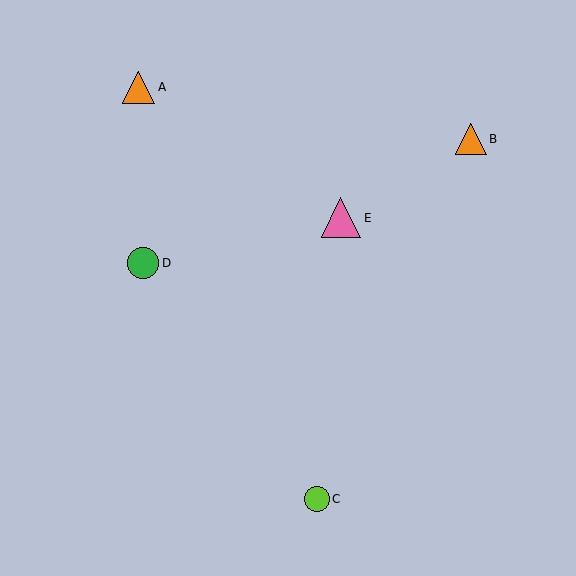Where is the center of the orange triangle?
The center of the orange triangle is at (471, 139).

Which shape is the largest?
The pink triangle (labeled E) is the largest.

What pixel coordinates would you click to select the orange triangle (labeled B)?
Click at (471, 139) to select the orange triangle B.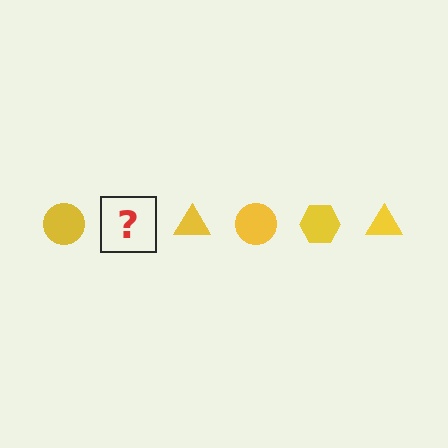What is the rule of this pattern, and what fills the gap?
The rule is that the pattern cycles through circle, hexagon, triangle shapes in yellow. The gap should be filled with a yellow hexagon.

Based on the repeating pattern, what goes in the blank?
The blank should be a yellow hexagon.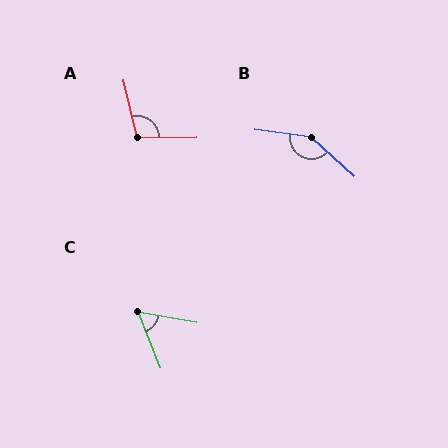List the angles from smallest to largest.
C (58°), A (102°), B (146°).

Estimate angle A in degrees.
Approximately 102 degrees.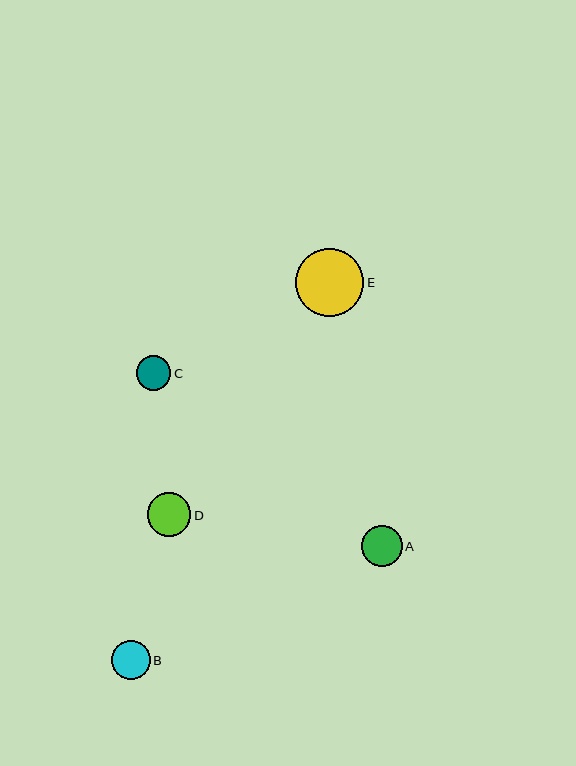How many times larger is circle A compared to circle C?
Circle A is approximately 1.2 times the size of circle C.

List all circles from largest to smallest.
From largest to smallest: E, D, A, B, C.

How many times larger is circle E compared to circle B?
Circle E is approximately 1.7 times the size of circle B.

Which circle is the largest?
Circle E is the largest with a size of approximately 68 pixels.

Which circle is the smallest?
Circle C is the smallest with a size of approximately 34 pixels.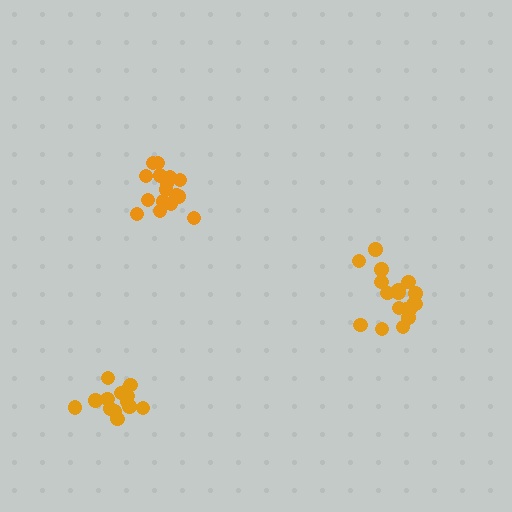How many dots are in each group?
Group 1: 19 dots, Group 2: 16 dots, Group 3: 14 dots (49 total).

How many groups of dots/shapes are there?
There are 3 groups.